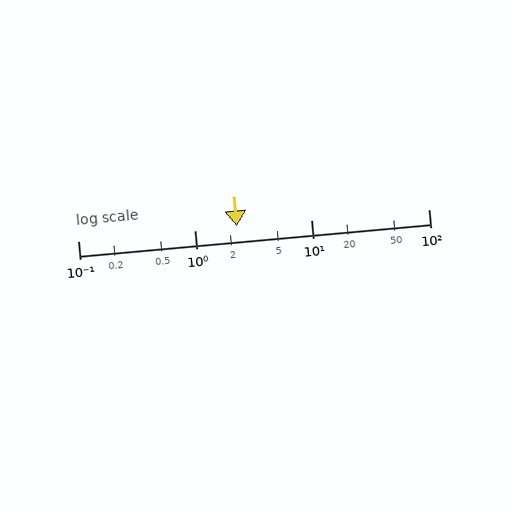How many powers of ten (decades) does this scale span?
The scale spans 3 decades, from 0.1 to 100.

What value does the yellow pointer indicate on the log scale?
The pointer indicates approximately 2.3.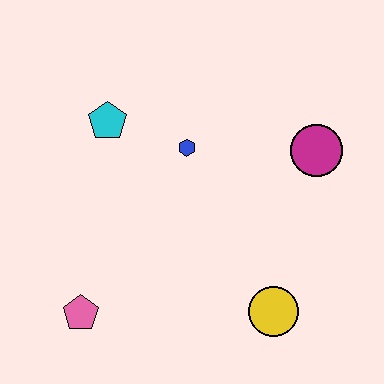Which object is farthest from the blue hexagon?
The pink pentagon is farthest from the blue hexagon.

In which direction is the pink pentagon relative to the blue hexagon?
The pink pentagon is below the blue hexagon.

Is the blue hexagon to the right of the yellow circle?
No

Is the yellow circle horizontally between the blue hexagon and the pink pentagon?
No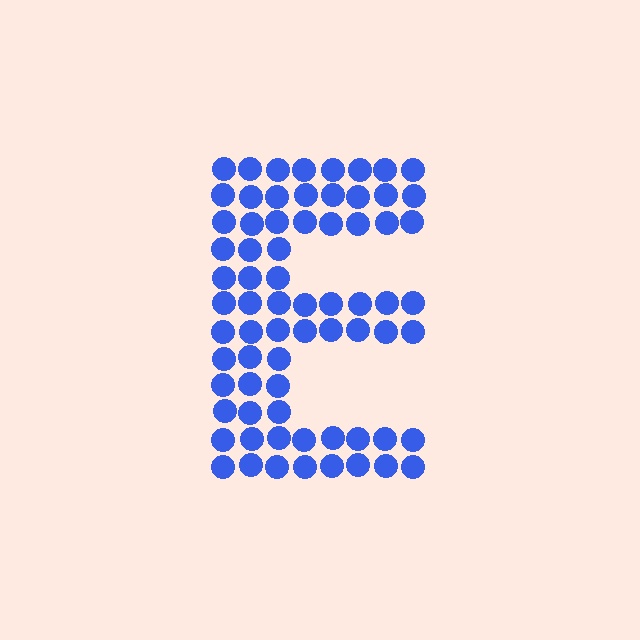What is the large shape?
The large shape is the letter E.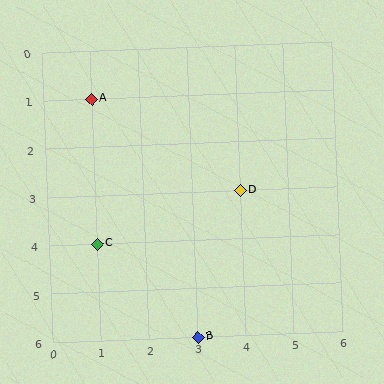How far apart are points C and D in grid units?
Points C and D are 3 columns and 1 row apart (about 3.2 grid units diagonally).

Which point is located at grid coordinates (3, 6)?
Point B is at (3, 6).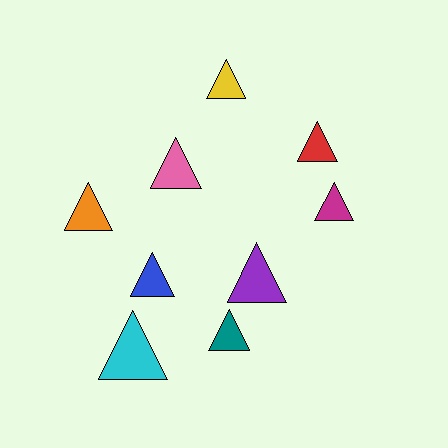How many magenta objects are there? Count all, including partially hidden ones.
There is 1 magenta object.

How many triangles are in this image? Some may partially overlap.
There are 9 triangles.